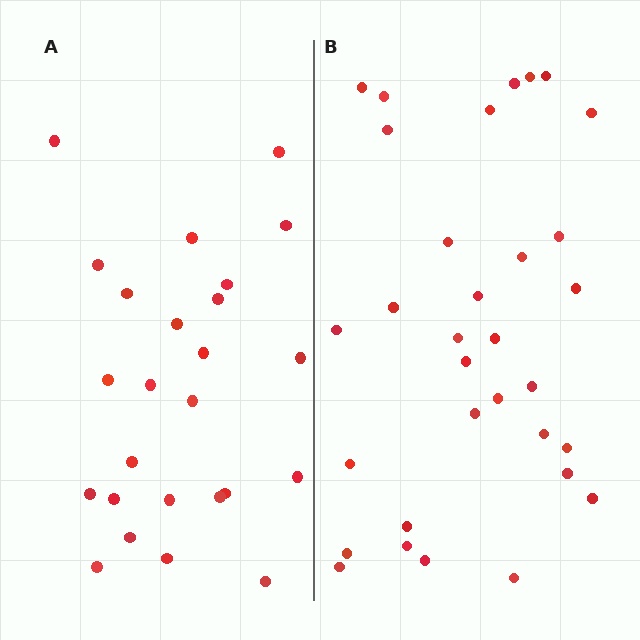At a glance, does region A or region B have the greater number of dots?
Region B (the right region) has more dots.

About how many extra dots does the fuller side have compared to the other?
Region B has roughly 8 or so more dots than region A.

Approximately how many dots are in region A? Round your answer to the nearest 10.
About 20 dots. (The exact count is 25, which rounds to 20.)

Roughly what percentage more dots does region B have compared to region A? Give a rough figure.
About 30% more.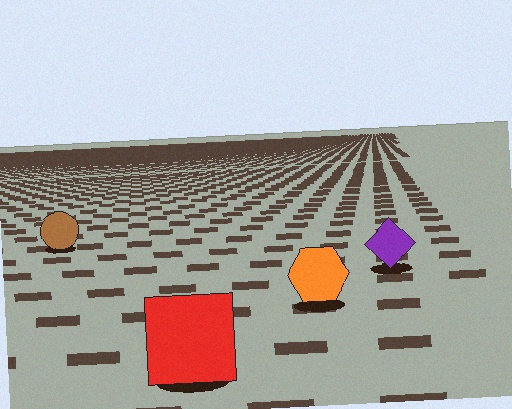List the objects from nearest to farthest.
From nearest to farthest: the red square, the orange hexagon, the purple diamond, the brown circle.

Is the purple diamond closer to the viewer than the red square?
No. The red square is closer — you can tell from the texture gradient: the ground texture is coarser near it.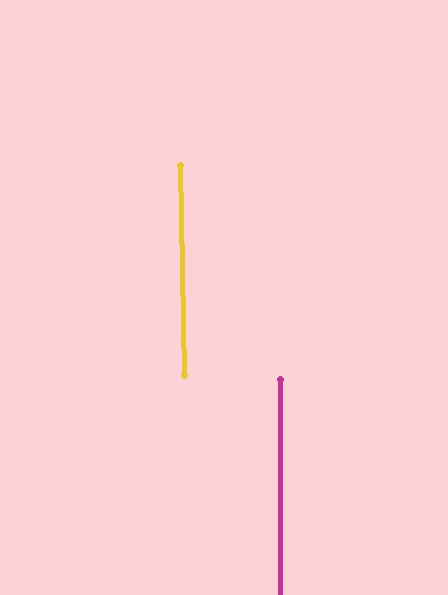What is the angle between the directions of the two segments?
Approximately 1 degree.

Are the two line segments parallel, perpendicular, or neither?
Parallel — their directions differ by only 0.9°.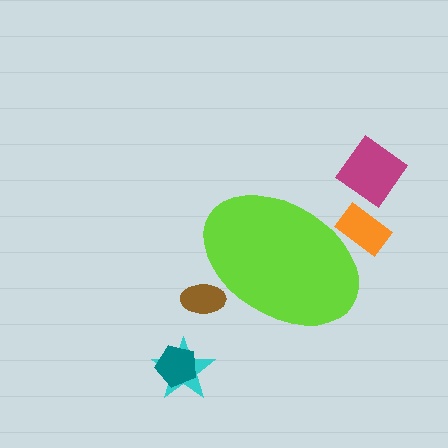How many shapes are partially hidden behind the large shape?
2 shapes are partially hidden.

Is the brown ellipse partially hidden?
Yes, the brown ellipse is partially hidden behind the lime ellipse.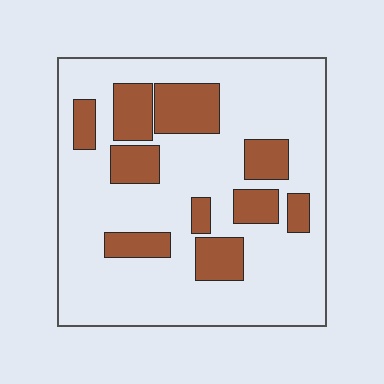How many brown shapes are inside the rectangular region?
10.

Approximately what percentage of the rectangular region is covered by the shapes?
Approximately 25%.